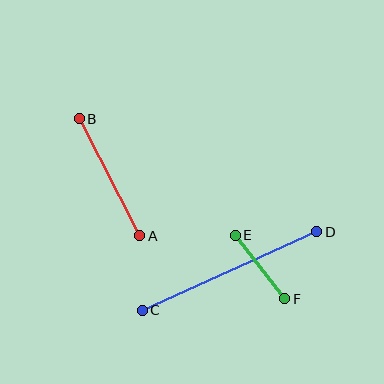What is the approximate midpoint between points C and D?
The midpoint is at approximately (230, 271) pixels.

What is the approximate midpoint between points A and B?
The midpoint is at approximately (109, 177) pixels.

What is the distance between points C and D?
The distance is approximately 192 pixels.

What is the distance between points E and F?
The distance is approximately 80 pixels.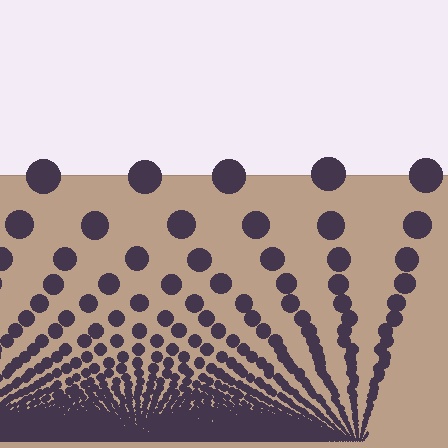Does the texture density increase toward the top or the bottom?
Density increases toward the bottom.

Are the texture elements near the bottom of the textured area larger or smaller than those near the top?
Smaller. The gradient is inverted — elements near the bottom are smaller and denser.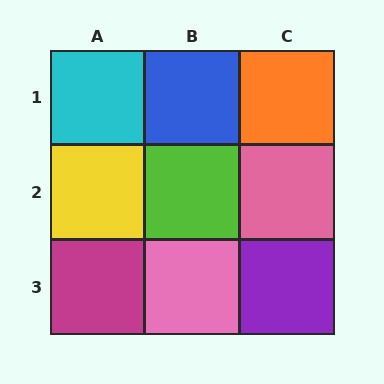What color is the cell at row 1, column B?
Blue.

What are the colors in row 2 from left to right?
Yellow, lime, pink.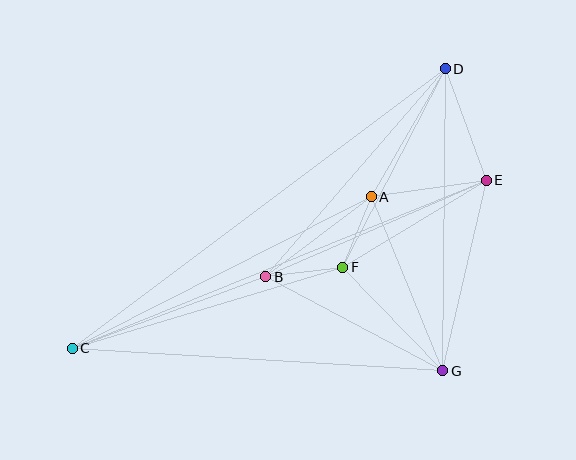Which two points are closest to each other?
Points A and F are closest to each other.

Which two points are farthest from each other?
Points C and D are farthest from each other.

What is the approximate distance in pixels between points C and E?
The distance between C and E is approximately 447 pixels.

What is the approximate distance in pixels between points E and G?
The distance between E and G is approximately 195 pixels.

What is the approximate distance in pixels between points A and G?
The distance between A and G is approximately 188 pixels.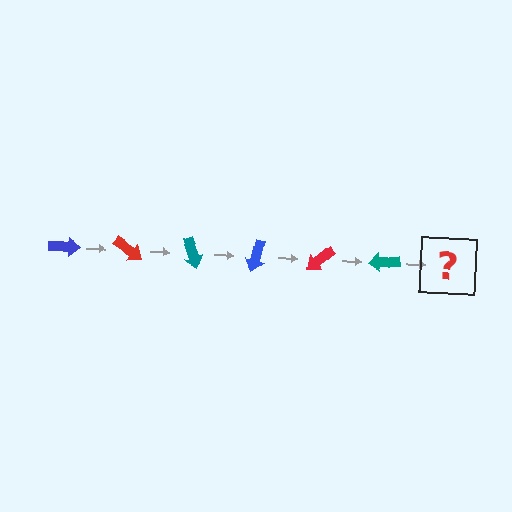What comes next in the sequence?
The next element should be a blue arrow, rotated 210 degrees from the start.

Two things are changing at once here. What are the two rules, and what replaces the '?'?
The two rules are that it rotates 35 degrees each step and the color cycles through blue, red, and teal. The '?' should be a blue arrow, rotated 210 degrees from the start.